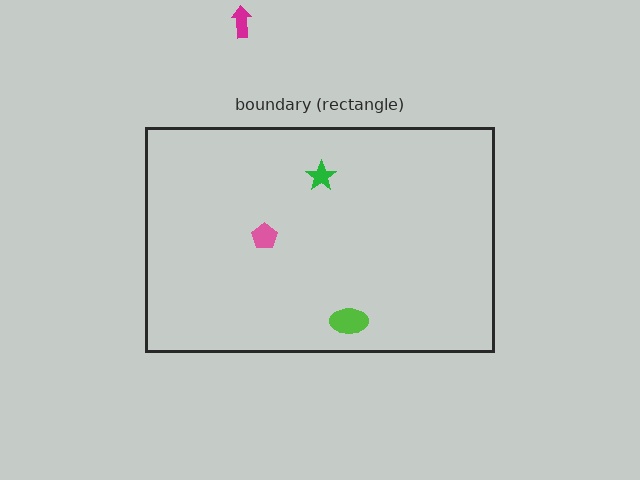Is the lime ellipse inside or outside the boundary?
Inside.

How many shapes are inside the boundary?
3 inside, 1 outside.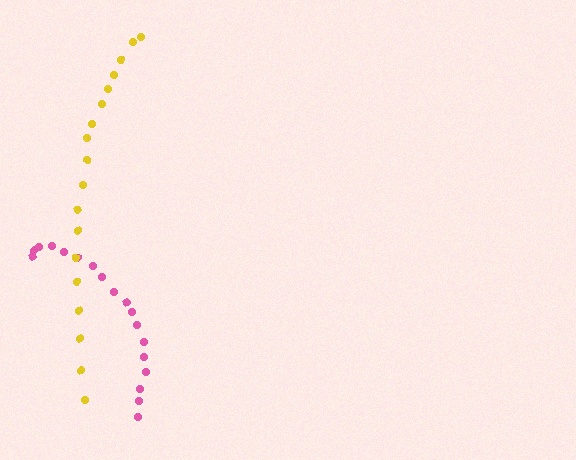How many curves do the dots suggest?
There are 2 distinct paths.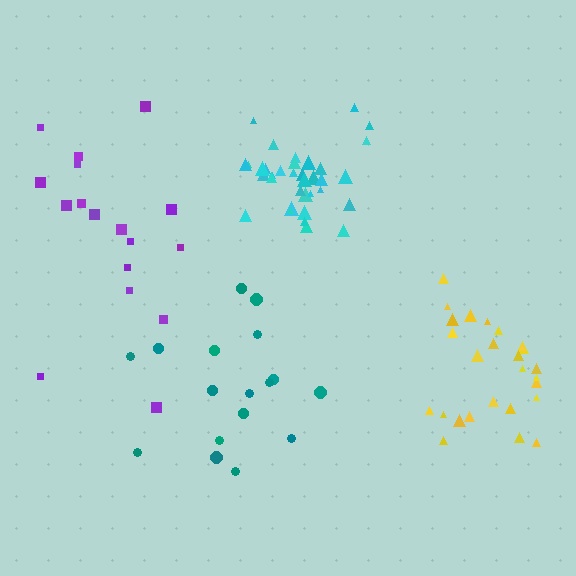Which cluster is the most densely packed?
Cyan.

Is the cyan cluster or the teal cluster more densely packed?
Cyan.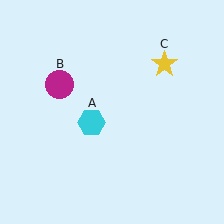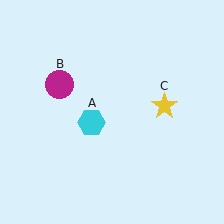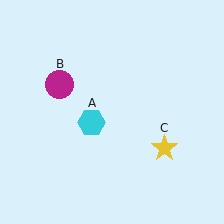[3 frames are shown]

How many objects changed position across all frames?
1 object changed position: yellow star (object C).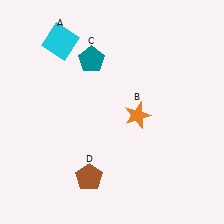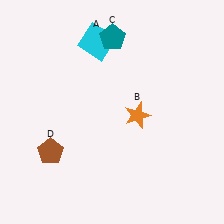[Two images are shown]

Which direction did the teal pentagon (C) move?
The teal pentagon (C) moved up.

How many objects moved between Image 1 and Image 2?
3 objects moved between the two images.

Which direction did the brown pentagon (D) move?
The brown pentagon (D) moved left.